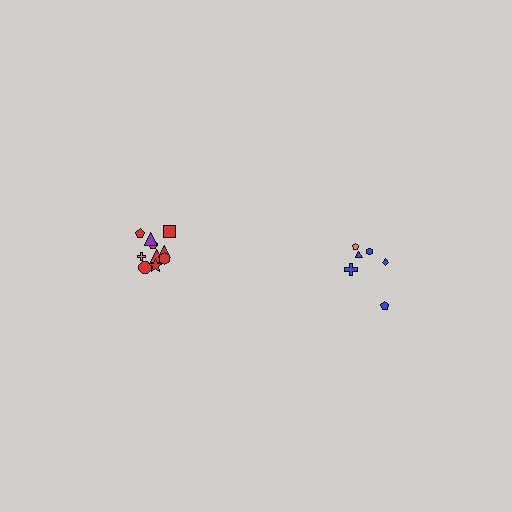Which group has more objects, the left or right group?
The left group.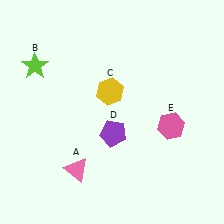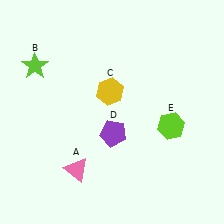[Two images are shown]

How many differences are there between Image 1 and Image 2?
There is 1 difference between the two images.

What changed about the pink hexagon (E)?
In Image 1, E is pink. In Image 2, it changed to lime.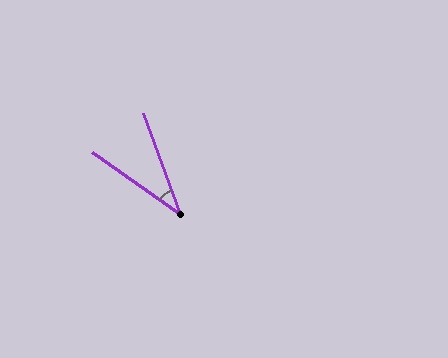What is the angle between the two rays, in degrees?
Approximately 34 degrees.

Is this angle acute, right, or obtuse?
It is acute.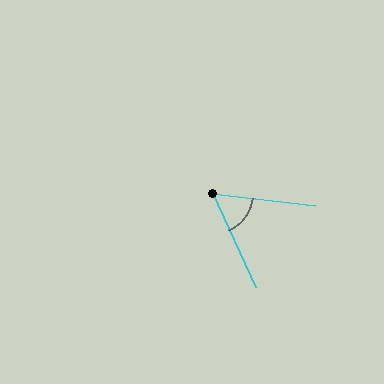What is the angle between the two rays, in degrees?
Approximately 59 degrees.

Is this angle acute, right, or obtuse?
It is acute.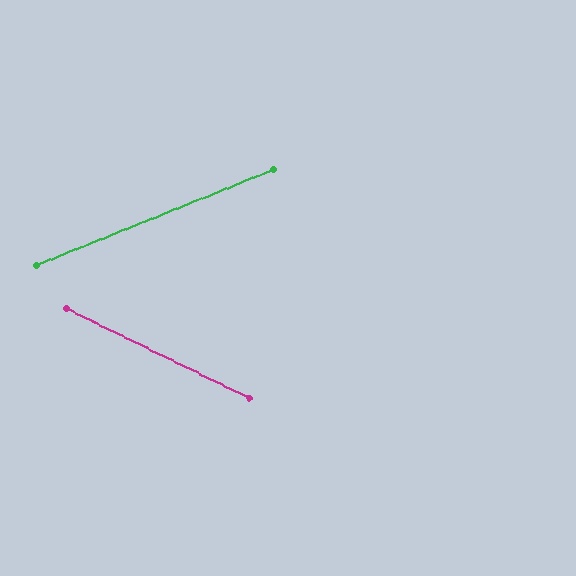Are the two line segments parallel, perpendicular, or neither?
Neither parallel nor perpendicular — they differ by about 48°.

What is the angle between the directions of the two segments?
Approximately 48 degrees.